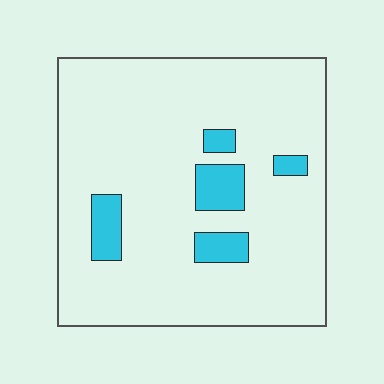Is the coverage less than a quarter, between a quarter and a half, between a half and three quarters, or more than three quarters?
Less than a quarter.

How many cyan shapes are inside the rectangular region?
5.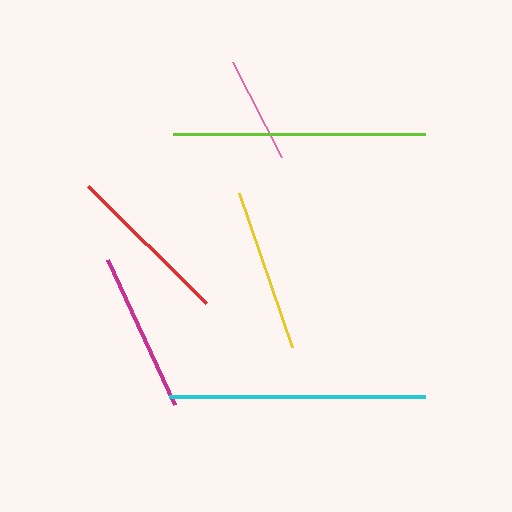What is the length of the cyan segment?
The cyan segment is approximately 256 pixels long.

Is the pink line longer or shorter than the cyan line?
The cyan line is longer than the pink line.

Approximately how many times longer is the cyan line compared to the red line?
The cyan line is approximately 1.5 times the length of the red line.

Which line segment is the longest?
The cyan line is the longest at approximately 256 pixels.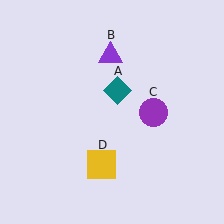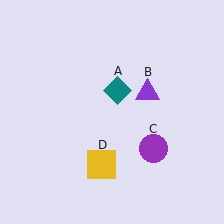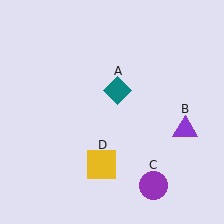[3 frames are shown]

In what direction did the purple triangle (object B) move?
The purple triangle (object B) moved down and to the right.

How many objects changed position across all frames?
2 objects changed position: purple triangle (object B), purple circle (object C).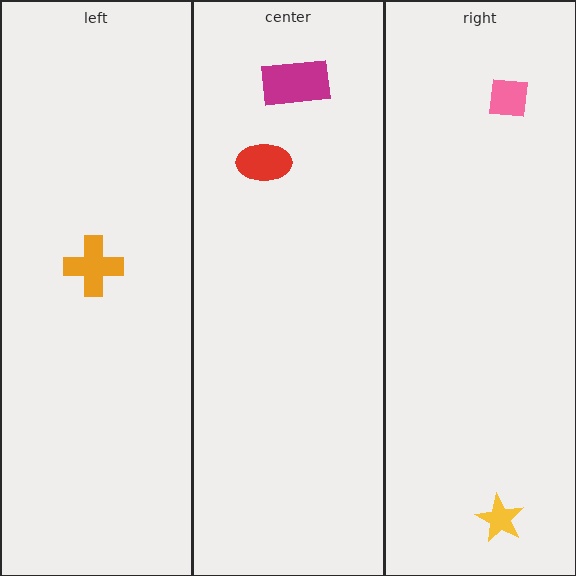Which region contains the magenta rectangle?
The center region.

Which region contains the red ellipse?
The center region.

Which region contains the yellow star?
The right region.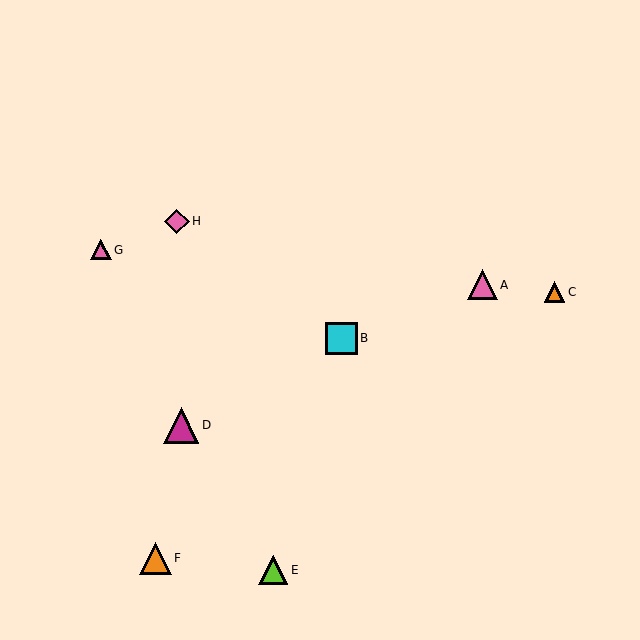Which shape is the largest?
The magenta triangle (labeled D) is the largest.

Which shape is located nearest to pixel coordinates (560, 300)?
The orange triangle (labeled C) at (554, 292) is nearest to that location.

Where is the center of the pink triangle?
The center of the pink triangle is at (482, 285).